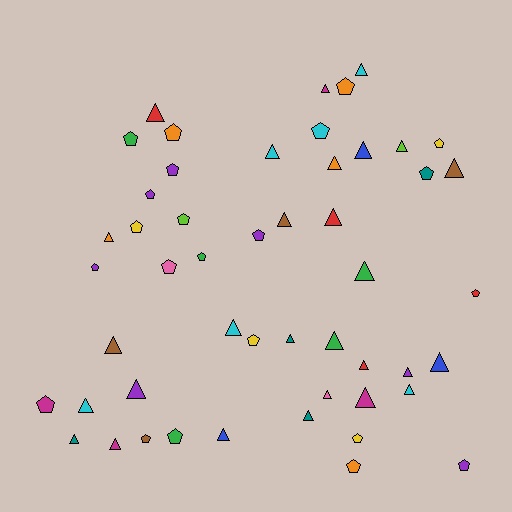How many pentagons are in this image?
There are 22 pentagons.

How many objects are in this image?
There are 50 objects.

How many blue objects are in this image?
There are 3 blue objects.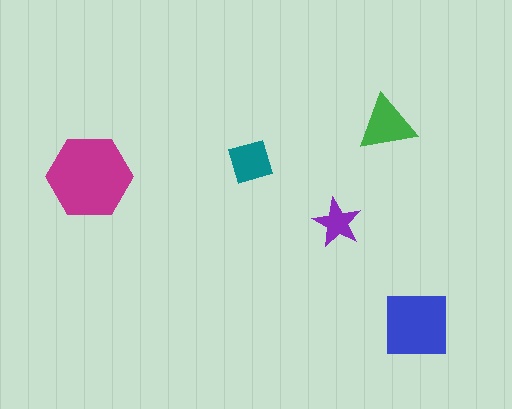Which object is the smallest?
The purple star.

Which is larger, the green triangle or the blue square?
The blue square.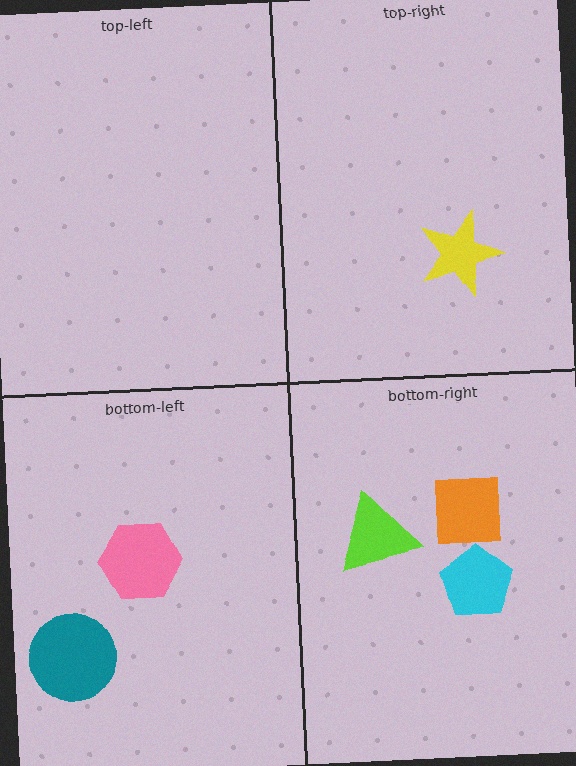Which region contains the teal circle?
The bottom-left region.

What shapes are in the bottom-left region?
The pink hexagon, the teal circle.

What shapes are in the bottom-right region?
The orange square, the cyan pentagon, the lime triangle.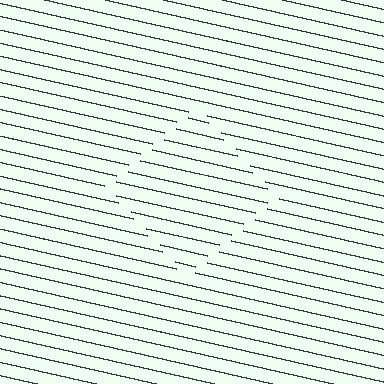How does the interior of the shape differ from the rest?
The interior of the shape contains the same grating, shifted by half a period — the contour is defined by the phase discontinuity where line-ends from the inner and outer gratings abut.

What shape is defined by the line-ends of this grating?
An illusory square. The interior of the shape contains the same grating, shifted by half a period — the contour is defined by the phase discontinuity where line-ends from the inner and outer gratings abut.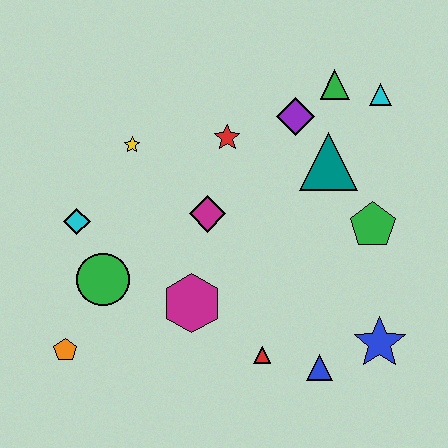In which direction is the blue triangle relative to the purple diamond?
The blue triangle is below the purple diamond.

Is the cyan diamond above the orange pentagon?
Yes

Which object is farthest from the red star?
The orange pentagon is farthest from the red star.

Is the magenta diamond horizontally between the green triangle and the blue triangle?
No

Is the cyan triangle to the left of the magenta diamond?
No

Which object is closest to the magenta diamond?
The red star is closest to the magenta diamond.